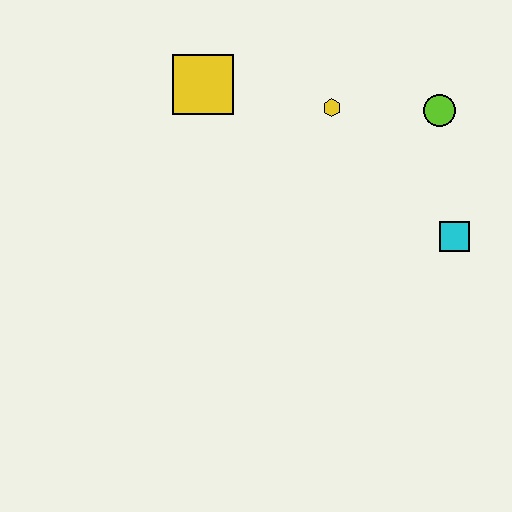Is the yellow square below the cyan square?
No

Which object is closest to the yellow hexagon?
The lime circle is closest to the yellow hexagon.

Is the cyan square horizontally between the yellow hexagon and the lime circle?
No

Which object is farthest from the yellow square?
The cyan square is farthest from the yellow square.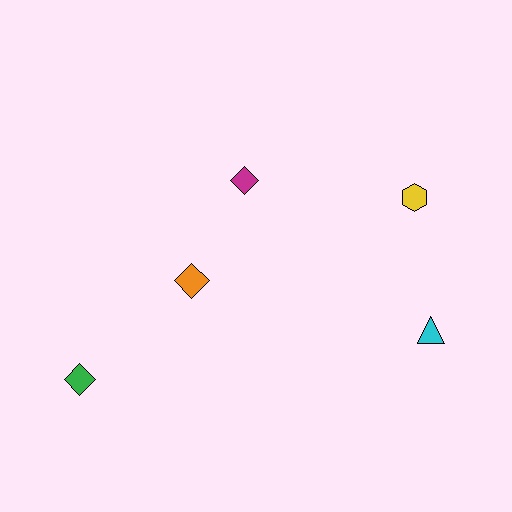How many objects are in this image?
There are 5 objects.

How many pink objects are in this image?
There are no pink objects.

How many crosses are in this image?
There are no crosses.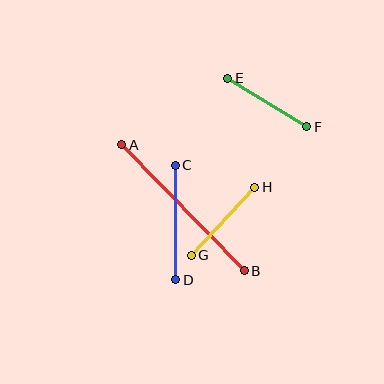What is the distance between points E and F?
The distance is approximately 93 pixels.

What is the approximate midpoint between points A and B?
The midpoint is at approximately (183, 208) pixels.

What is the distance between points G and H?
The distance is approximately 93 pixels.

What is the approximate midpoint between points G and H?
The midpoint is at approximately (223, 221) pixels.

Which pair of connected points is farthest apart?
Points A and B are farthest apart.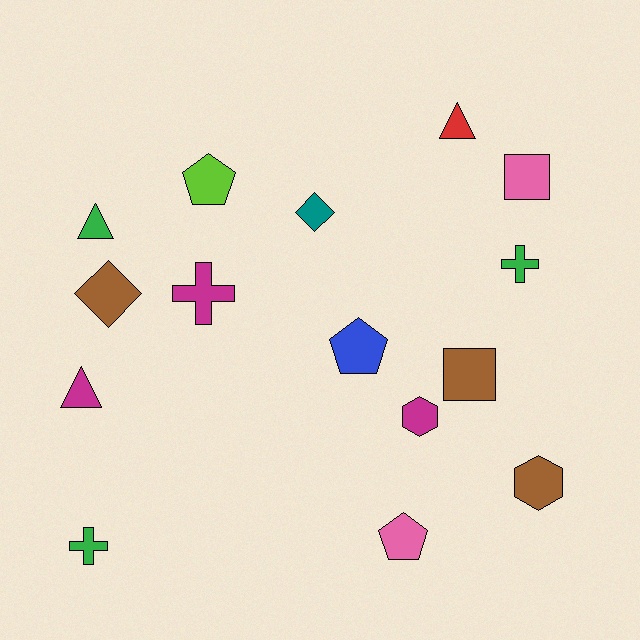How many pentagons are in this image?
There are 3 pentagons.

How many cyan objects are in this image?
There are no cyan objects.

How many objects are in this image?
There are 15 objects.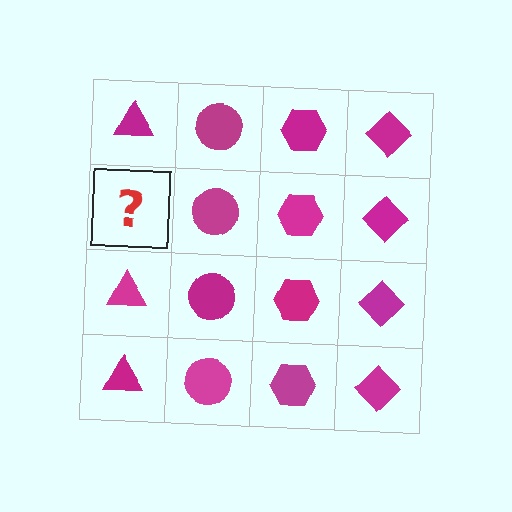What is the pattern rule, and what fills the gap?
The rule is that each column has a consistent shape. The gap should be filled with a magenta triangle.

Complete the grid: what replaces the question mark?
The question mark should be replaced with a magenta triangle.